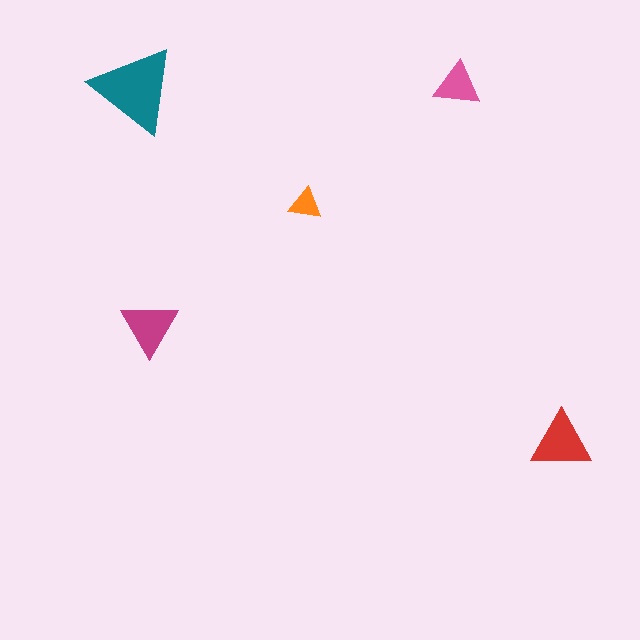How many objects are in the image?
There are 5 objects in the image.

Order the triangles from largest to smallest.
the teal one, the red one, the magenta one, the pink one, the orange one.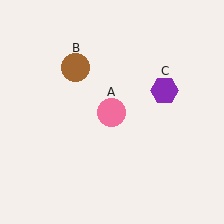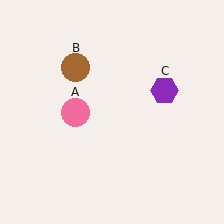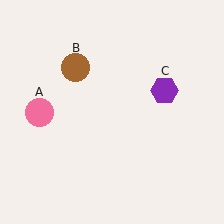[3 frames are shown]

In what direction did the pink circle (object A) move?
The pink circle (object A) moved left.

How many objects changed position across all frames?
1 object changed position: pink circle (object A).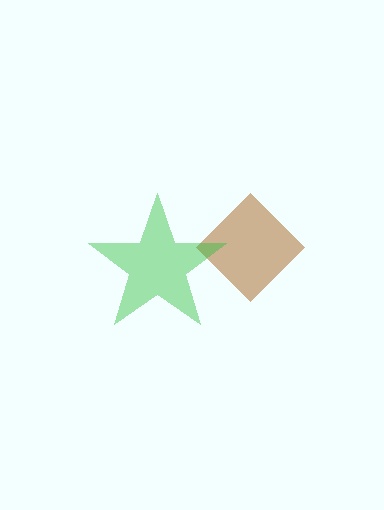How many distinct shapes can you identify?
There are 2 distinct shapes: a brown diamond, a green star.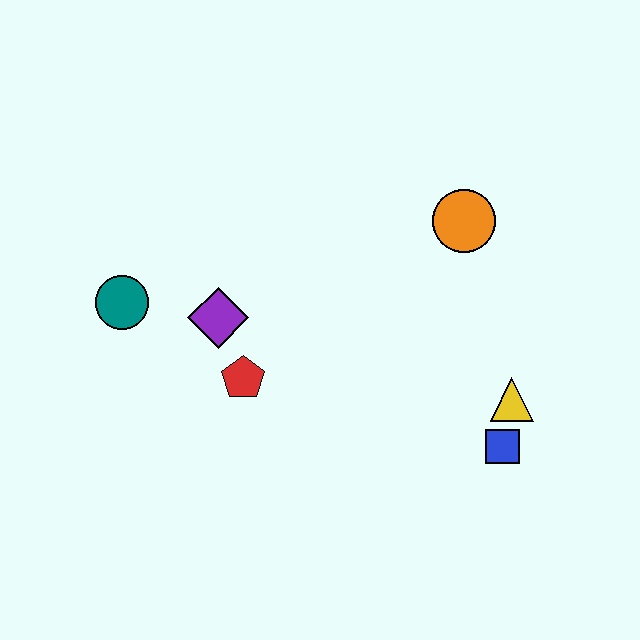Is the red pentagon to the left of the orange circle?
Yes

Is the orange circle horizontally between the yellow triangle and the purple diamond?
Yes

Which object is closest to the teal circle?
The purple diamond is closest to the teal circle.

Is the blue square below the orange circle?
Yes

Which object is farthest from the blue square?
The teal circle is farthest from the blue square.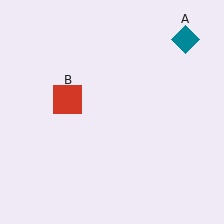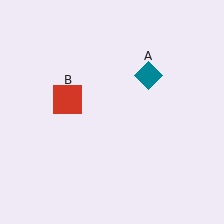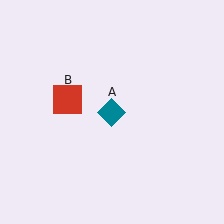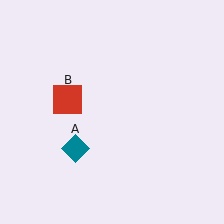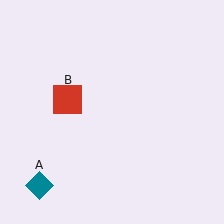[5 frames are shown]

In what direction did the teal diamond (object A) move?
The teal diamond (object A) moved down and to the left.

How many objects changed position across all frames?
1 object changed position: teal diamond (object A).